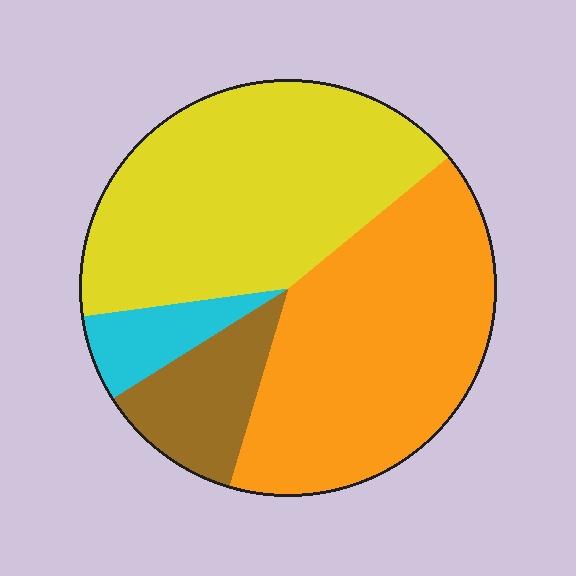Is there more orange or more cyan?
Orange.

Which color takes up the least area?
Cyan, at roughly 5%.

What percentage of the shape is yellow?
Yellow covers roughly 40% of the shape.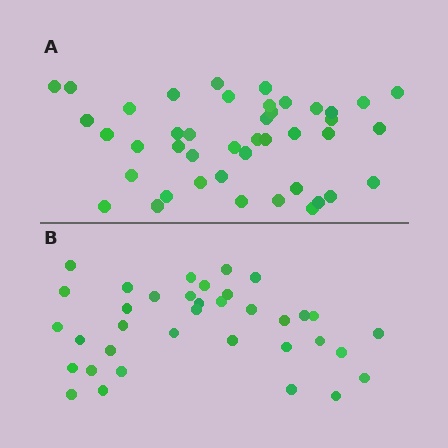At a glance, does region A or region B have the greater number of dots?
Region A (the top region) has more dots.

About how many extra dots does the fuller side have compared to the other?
Region A has roughly 8 or so more dots than region B.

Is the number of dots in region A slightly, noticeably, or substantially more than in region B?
Region A has only slightly more — the two regions are fairly close. The ratio is roughly 1.2 to 1.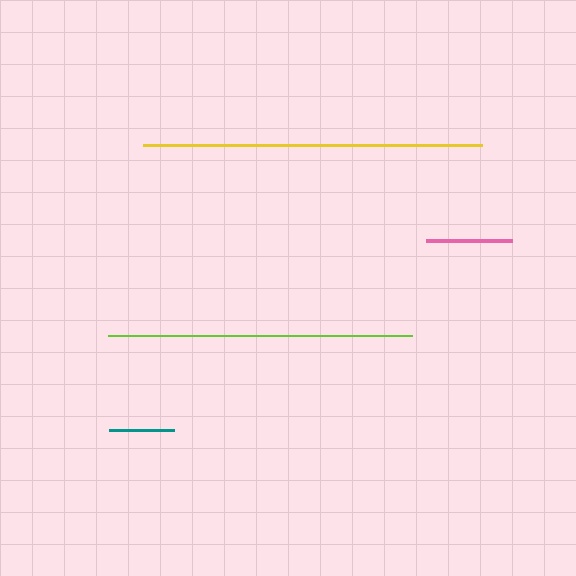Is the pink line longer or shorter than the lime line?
The lime line is longer than the pink line.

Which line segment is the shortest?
The teal line is the shortest at approximately 65 pixels.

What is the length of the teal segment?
The teal segment is approximately 65 pixels long.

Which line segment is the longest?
The yellow line is the longest at approximately 340 pixels.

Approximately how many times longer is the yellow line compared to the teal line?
The yellow line is approximately 5.2 times the length of the teal line.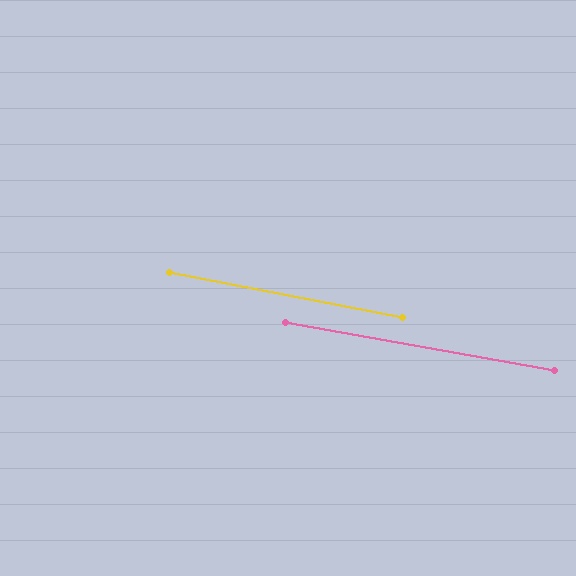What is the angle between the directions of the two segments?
Approximately 1 degree.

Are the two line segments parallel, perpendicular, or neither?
Parallel — their directions differ by only 0.8°.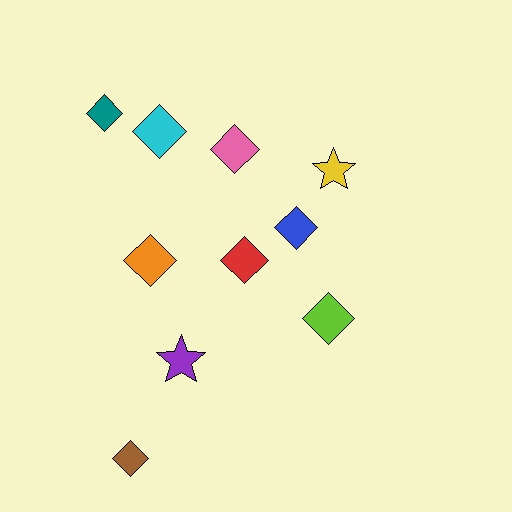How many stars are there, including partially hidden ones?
There are 2 stars.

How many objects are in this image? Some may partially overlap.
There are 10 objects.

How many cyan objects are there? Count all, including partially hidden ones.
There is 1 cyan object.